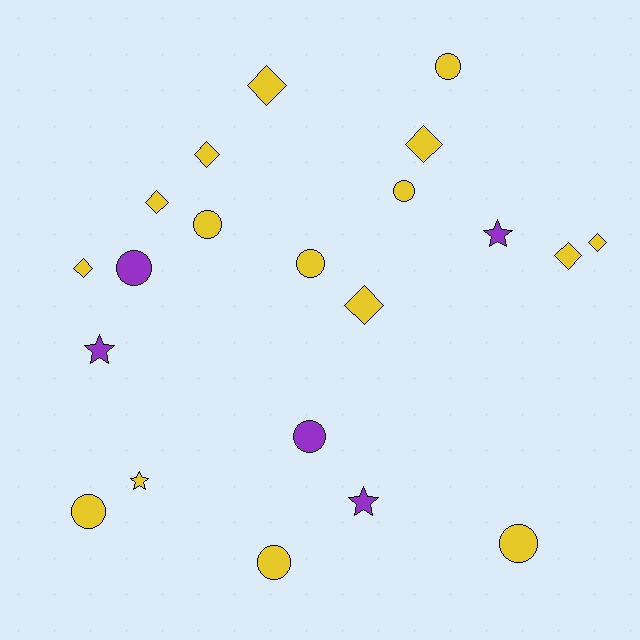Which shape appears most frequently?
Circle, with 9 objects.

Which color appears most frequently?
Yellow, with 16 objects.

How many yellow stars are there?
There is 1 yellow star.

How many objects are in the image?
There are 21 objects.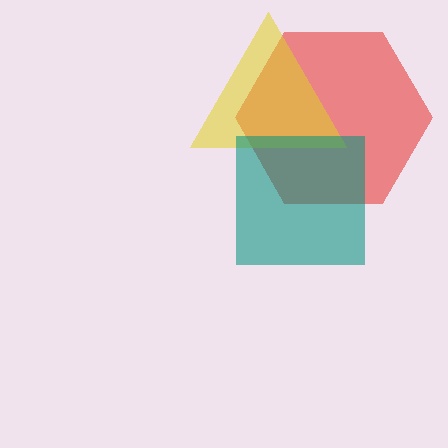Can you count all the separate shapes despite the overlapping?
Yes, there are 3 separate shapes.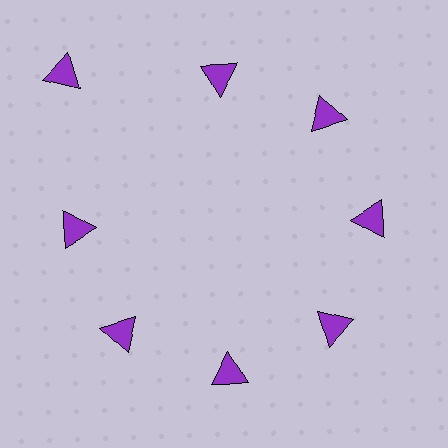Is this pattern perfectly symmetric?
No. The 8 purple triangles are arranged in a ring, but one element near the 10 o'clock position is pushed outward from the center, breaking the 8-fold rotational symmetry.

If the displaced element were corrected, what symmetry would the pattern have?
It would have 8-fold rotational symmetry — the pattern would map onto itself every 45 degrees.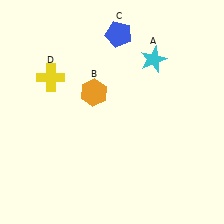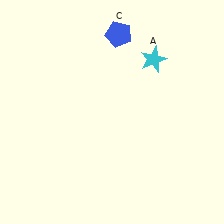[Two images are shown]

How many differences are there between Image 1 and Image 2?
There are 2 differences between the two images.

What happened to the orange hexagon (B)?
The orange hexagon (B) was removed in Image 2. It was in the top-left area of Image 1.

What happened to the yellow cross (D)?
The yellow cross (D) was removed in Image 2. It was in the top-left area of Image 1.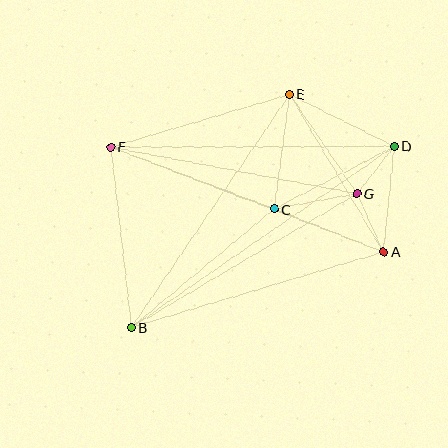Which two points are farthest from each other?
Points B and D are farthest from each other.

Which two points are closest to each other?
Points D and G are closest to each other.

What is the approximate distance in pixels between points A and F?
The distance between A and F is approximately 292 pixels.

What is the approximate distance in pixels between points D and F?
The distance between D and F is approximately 283 pixels.